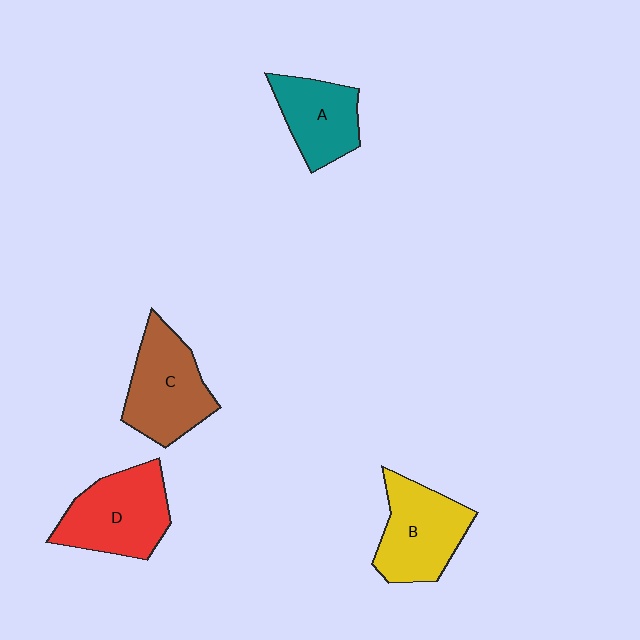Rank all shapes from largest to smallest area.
From largest to smallest: D (red), C (brown), B (yellow), A (teal).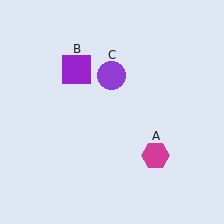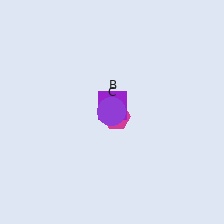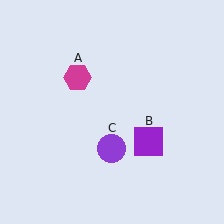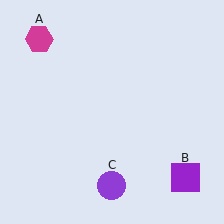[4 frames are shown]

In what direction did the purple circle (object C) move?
The purple circle (object C) moved down.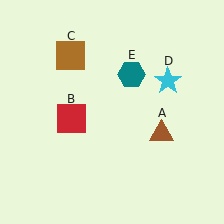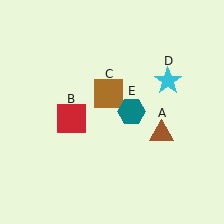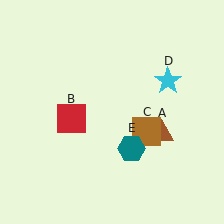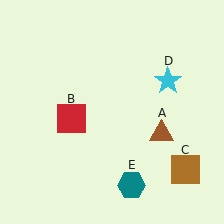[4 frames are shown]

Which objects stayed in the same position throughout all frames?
Brown triangle (object A) and red square (object B) and cyan star (object D) remained stationary.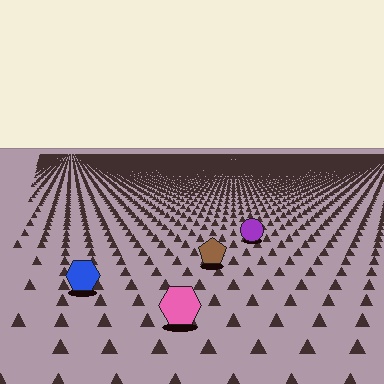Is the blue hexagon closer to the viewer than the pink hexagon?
No. The pink hexagon is closer — you can tell from the texture gradient: the ground texture is coarser near it.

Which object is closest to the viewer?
The pink hexagon is closest. The texture marks near it are larger and more spread out.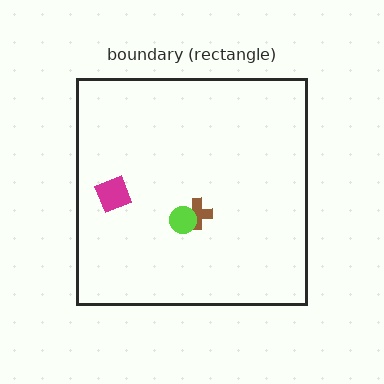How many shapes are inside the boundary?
3 inside, 0 outside.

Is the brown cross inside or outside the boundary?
Inside.